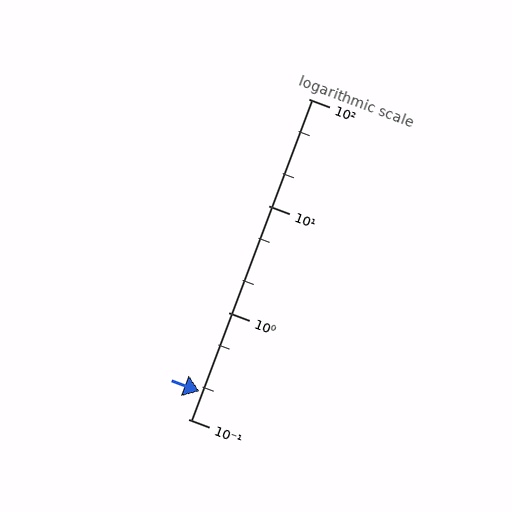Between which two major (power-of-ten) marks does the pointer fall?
The pointer is between 0.1 and 1.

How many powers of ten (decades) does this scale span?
The scale spans 3 decades, from 0.1 to 100.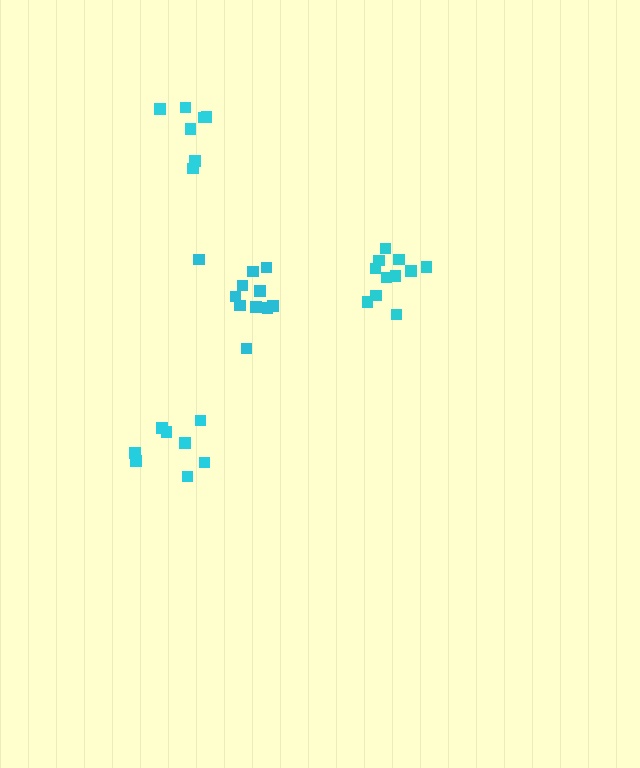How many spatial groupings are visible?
There are 4 spatial groupings.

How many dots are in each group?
Group 1: 11 dots, Group 2: 8 dots, Group 3: 7 dots, Group 4: 11 dots (37 total).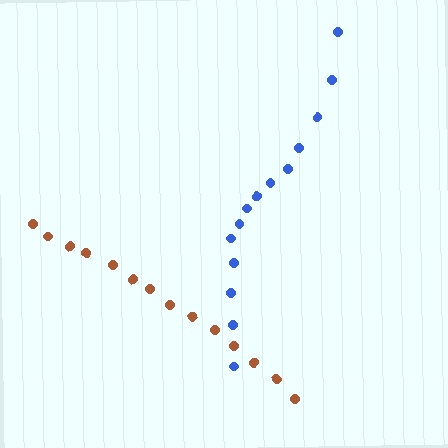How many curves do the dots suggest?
There are 2 distinct paths.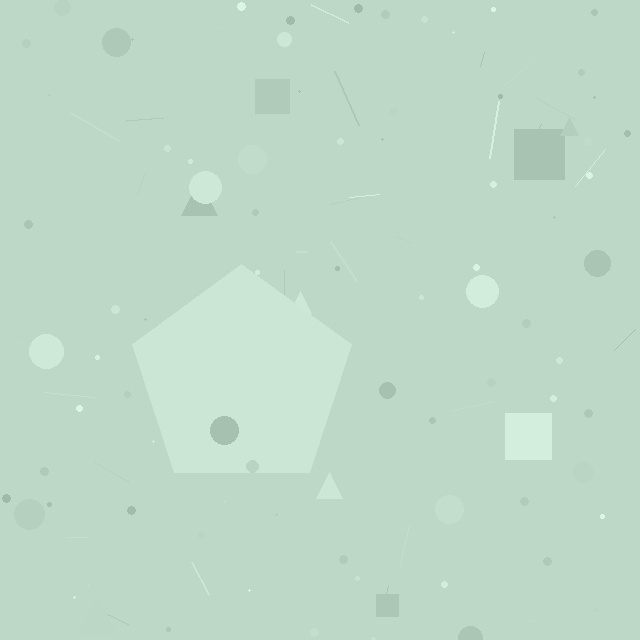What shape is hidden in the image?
A pentagon is hidden in the image.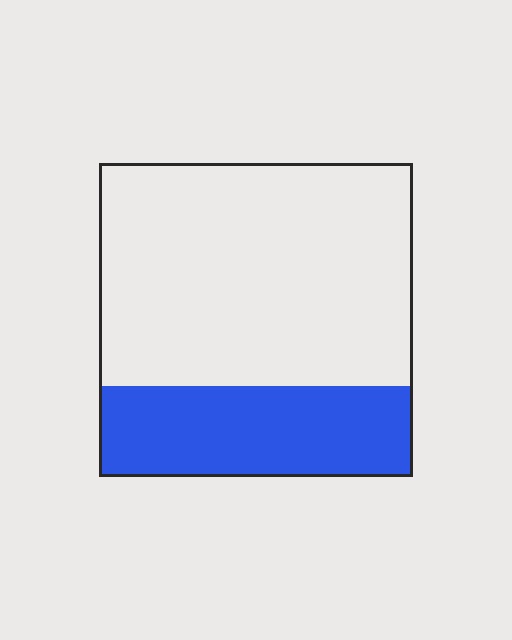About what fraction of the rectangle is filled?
About one quarter (1/4).